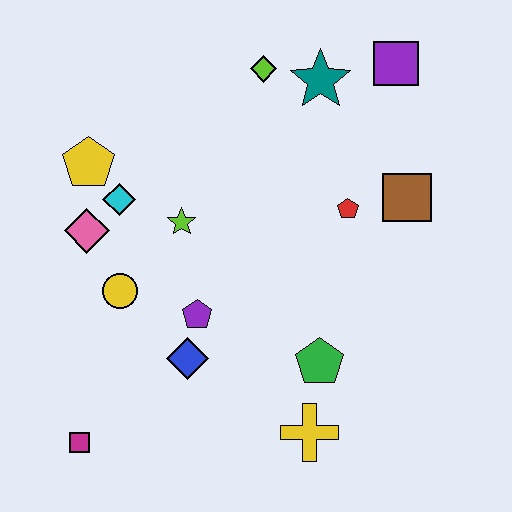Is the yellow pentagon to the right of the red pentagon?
No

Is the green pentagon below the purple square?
Yes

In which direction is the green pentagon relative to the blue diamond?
The green pentagon is to the right of the blue diamond.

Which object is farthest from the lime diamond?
The magenta square is farthest from the lime diamond.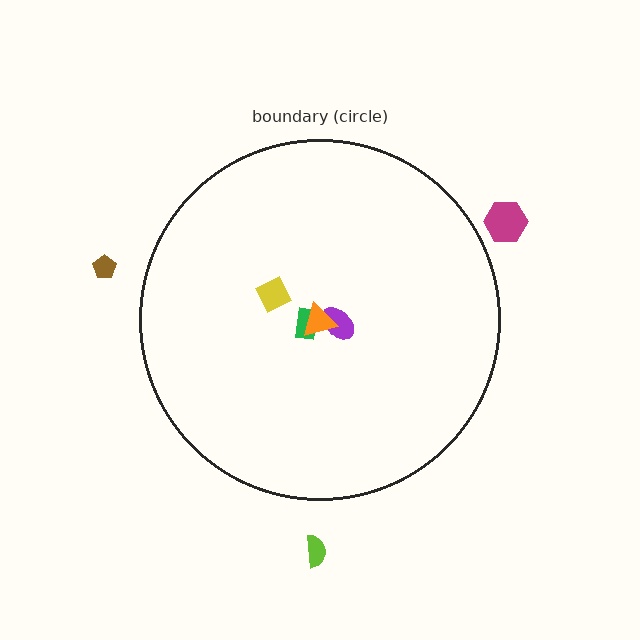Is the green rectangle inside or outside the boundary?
Inside.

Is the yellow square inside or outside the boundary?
Inside.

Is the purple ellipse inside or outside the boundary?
Inside.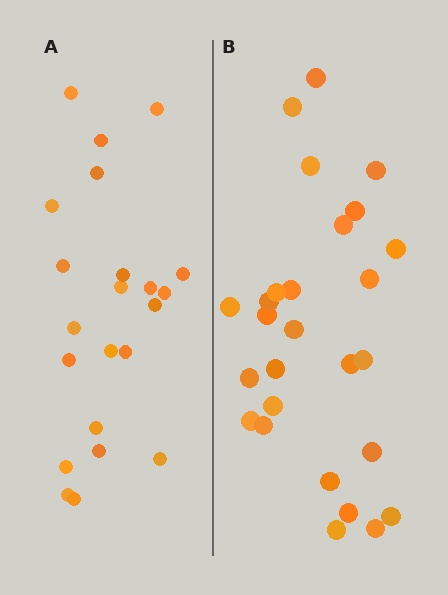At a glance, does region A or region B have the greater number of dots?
Region B (the right region) has more dots.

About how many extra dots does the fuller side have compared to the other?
Region B has about 5 more dots than region A.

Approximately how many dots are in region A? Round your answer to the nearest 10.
About 20 dots. (The exact count is 22, which rounds to 20.)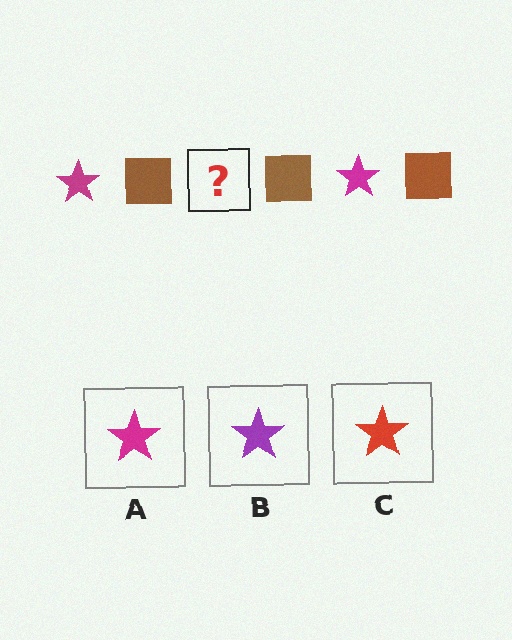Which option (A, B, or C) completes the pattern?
A.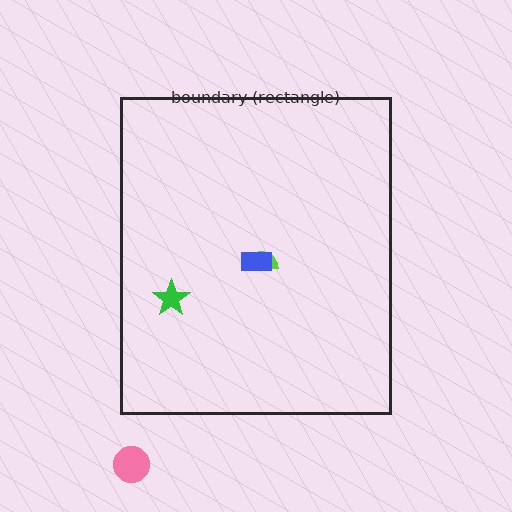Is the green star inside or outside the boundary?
Inside.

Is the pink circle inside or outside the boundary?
Outside.